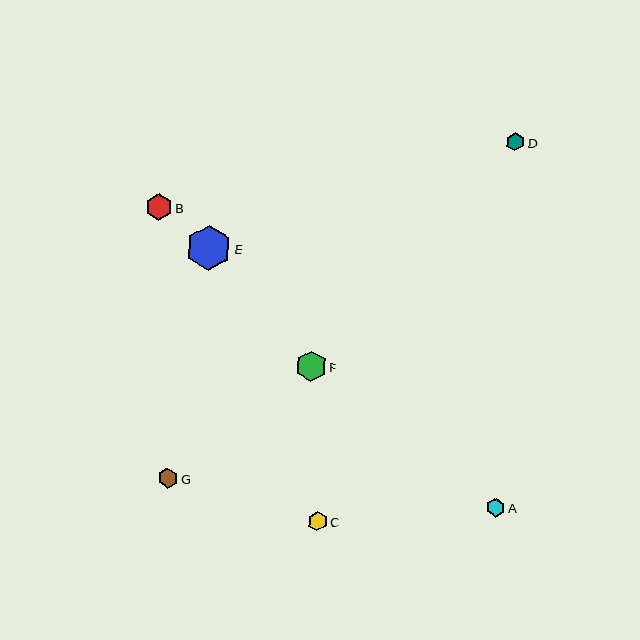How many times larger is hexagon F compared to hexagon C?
Hexagon F is approximately 1.6 times the size of hexagon C.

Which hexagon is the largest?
Hexagon E is the largest with a size of approximately 45 pixels.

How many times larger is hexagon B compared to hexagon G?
Hexagon B is approximately 1.4 times the size of hexagon G.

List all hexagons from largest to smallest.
From largest to smallest: E, F, B, G, C, A, D.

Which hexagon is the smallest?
Hexagon D is the smallest with a size of approximately 18 pixels.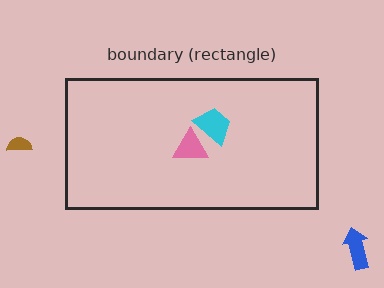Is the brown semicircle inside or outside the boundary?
Outside.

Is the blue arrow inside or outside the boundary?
Outside.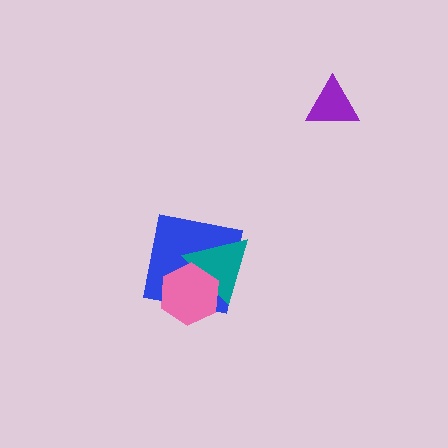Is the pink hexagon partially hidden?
No, no other shape covers it.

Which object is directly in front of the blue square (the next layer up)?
The teal triangle is directly in front of the blue square.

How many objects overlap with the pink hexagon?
2 objects overlap with the pink hexagon.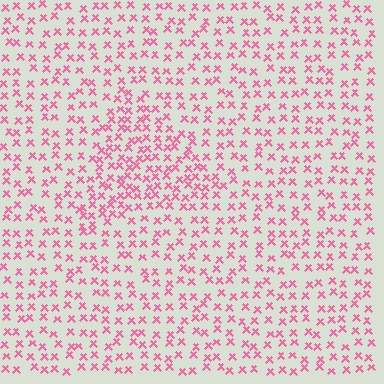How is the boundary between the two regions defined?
The boundary is defined by a change in element density (approximately 1.7x ratio). All elements are the same color, size, and shape.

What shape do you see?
I see a triangle.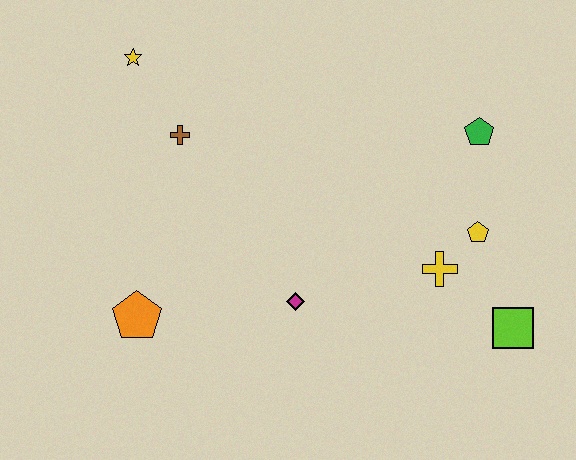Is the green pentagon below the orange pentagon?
No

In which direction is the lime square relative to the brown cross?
The lime square is to the right of the brown cross.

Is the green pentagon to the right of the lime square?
No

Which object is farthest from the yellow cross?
The yellow star is farthest from the yellow cross.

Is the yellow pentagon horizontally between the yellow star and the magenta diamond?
No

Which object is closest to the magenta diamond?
The yellow cross is closest to the magenta diamond.